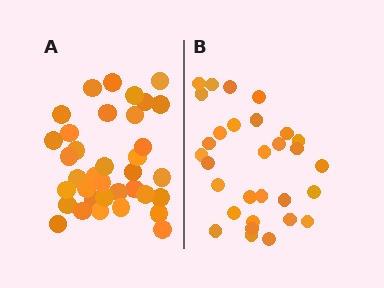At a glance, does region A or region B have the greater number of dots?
Region A (the left region) has more dots.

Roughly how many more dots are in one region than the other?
Region A has about 6 more dots than region B.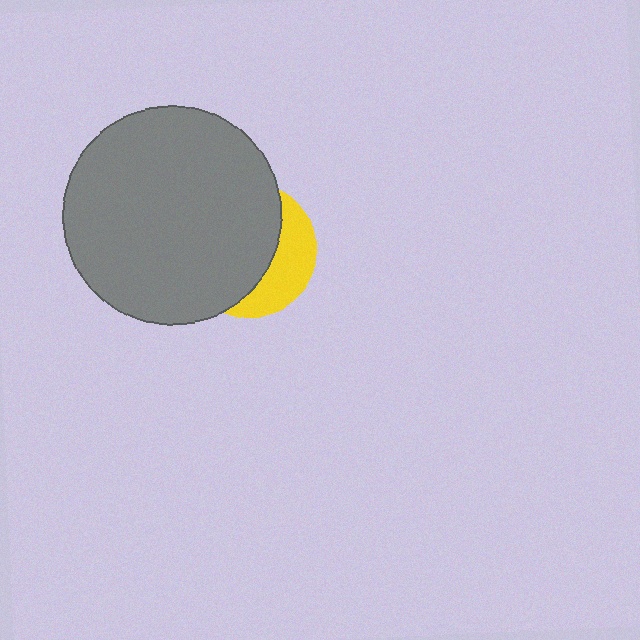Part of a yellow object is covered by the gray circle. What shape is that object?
It is a circle.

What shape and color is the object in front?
The object in front is a gray circle.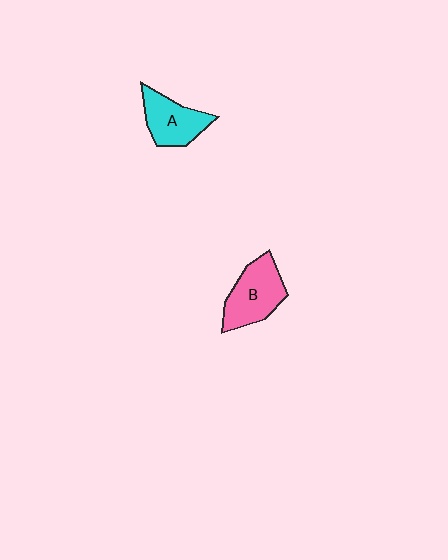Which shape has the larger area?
Shape B (pink).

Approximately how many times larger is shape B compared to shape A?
Approximately 1.2 times.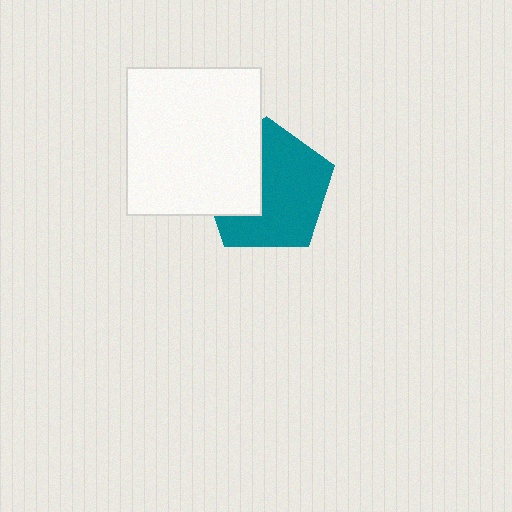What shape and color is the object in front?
The object in front is a white rectangle.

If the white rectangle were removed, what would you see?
You would see the complete teal pentagon.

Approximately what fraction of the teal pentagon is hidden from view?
Roughly 34% of the teal pentagon is hidden behind the white rectangle.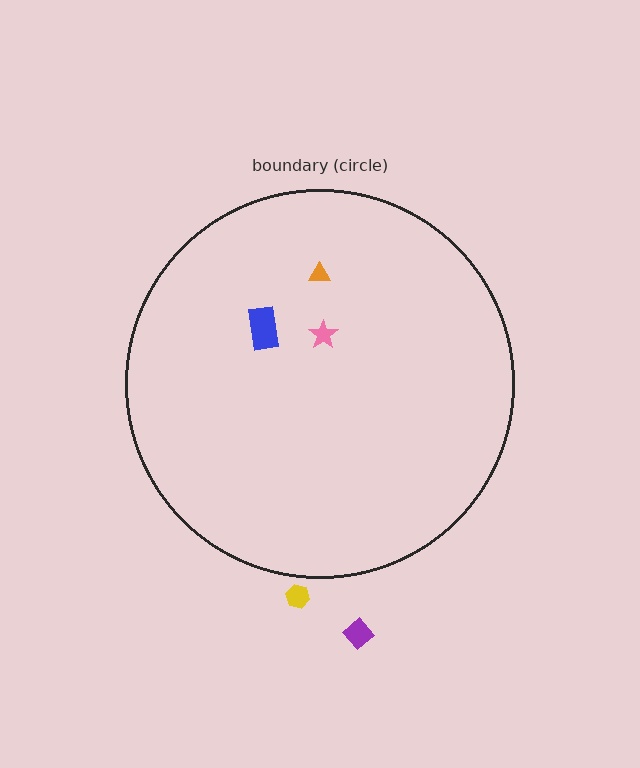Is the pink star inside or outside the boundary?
Inside.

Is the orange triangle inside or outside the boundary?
Inside.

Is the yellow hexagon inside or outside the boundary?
Outside.